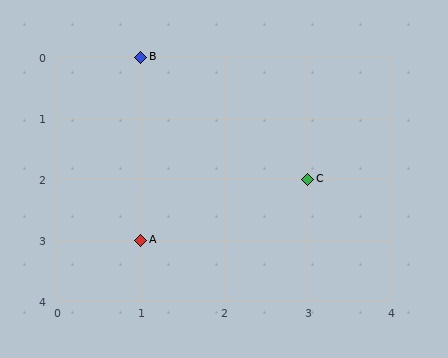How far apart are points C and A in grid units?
Points C and A are 2 columns and 1 row apart (about 2.2 grid units diagonally).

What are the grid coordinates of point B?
Point B is at grid coordinates (1, 0).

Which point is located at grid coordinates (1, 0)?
Point B is at (1, 0).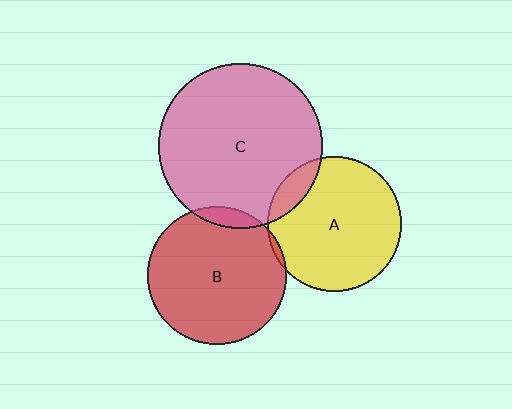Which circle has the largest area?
Circle C (pink).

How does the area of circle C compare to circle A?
Approximately 1.5 times.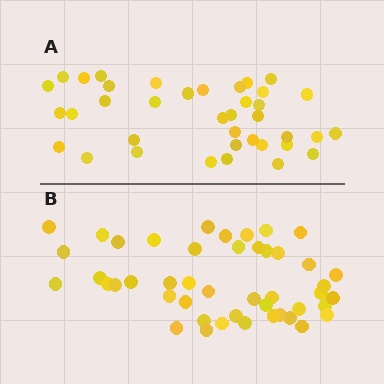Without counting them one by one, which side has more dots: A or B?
Region B (the bottom region) has more dots.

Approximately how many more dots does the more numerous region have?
Region B has roughly 8 or so more dots than region A.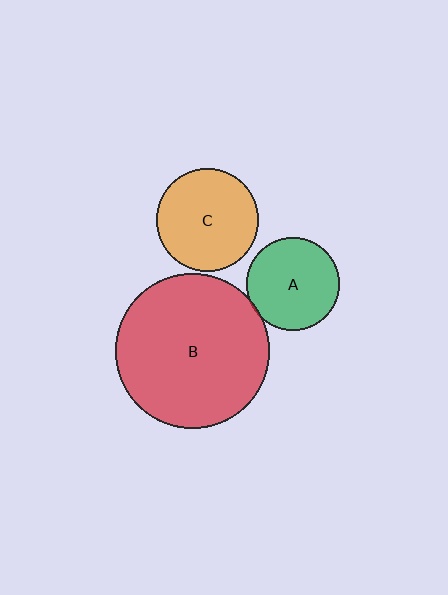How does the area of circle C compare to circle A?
Approximately 1.2 times.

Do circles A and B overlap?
Yes.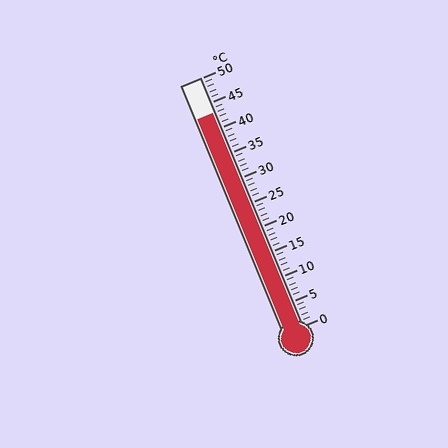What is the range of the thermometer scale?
The thermometer scale ranges from 0°C to 50°C.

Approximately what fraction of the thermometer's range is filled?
The thermometer is filled to approximately 85% of its range.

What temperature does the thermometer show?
The thermometer shows approximately 43°C.